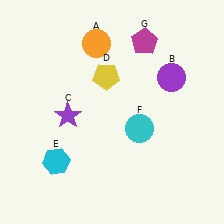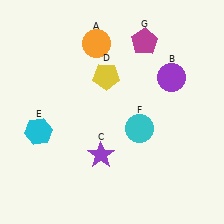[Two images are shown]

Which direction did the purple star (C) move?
The purple star (C) moved down.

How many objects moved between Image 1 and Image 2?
2 objects moved between the two images.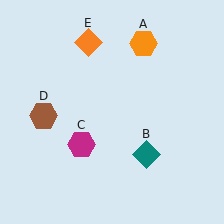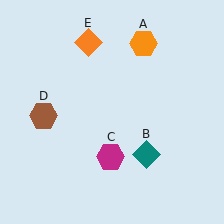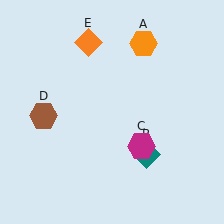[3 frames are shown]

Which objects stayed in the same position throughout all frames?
Orange hexagon (object A) and teal diamond (object B) and brown hexagon (object D) and orange diamond (object E) remained stationary.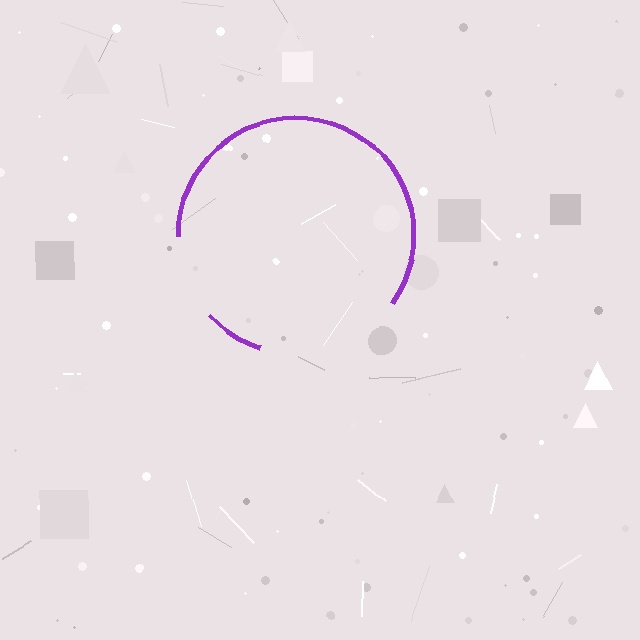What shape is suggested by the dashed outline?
The dashed outline suggests a circle.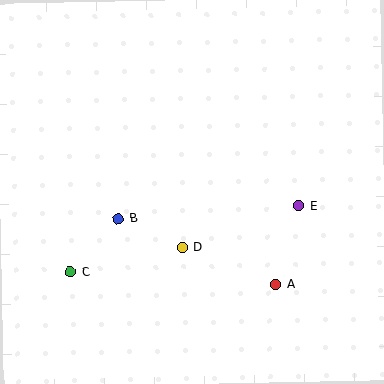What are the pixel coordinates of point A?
Point A is at (276, 285).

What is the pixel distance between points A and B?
The distance between A and B is 171 pixels.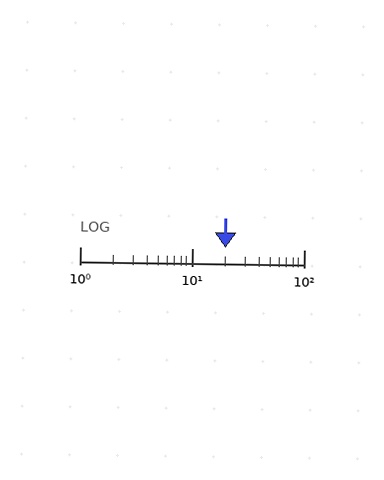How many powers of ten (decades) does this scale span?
The scale spans 2 decades, from 1 to 100.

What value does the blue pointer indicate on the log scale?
The pointer indicates approximately 20.